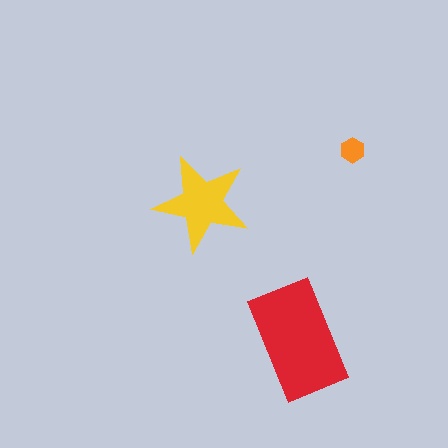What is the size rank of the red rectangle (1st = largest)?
1st.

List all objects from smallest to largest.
The orange hexagon, the yellow star, the red rectangle.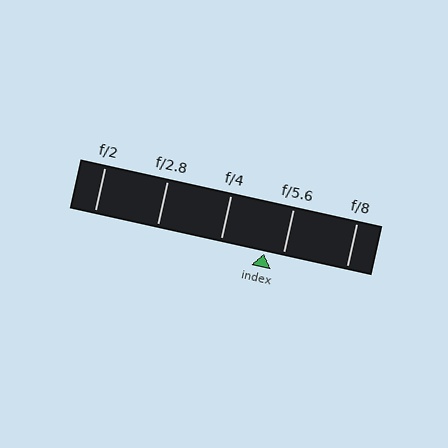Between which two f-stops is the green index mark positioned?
The index mark is between f/4 and f/5.6.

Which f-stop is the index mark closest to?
The index mark is closest to f/5.6.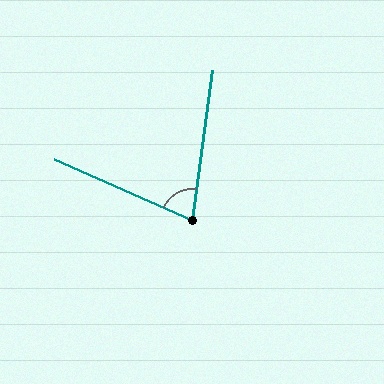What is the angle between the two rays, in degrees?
Approximately 74 degrees.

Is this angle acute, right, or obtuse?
It is acute.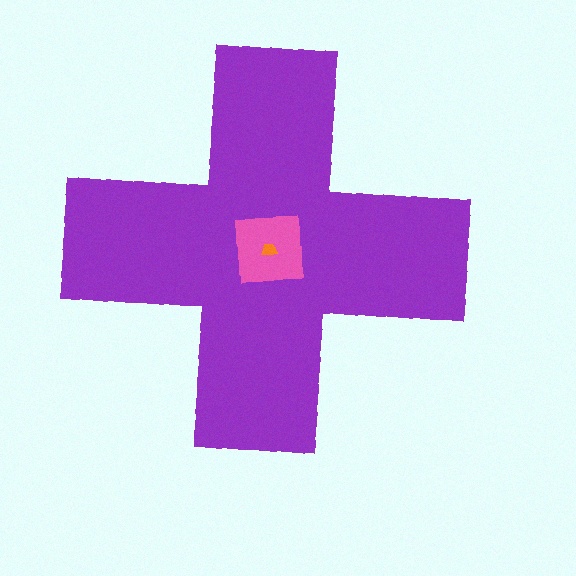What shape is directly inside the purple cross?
The pink square.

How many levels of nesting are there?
3.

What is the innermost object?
The orange trapezoid.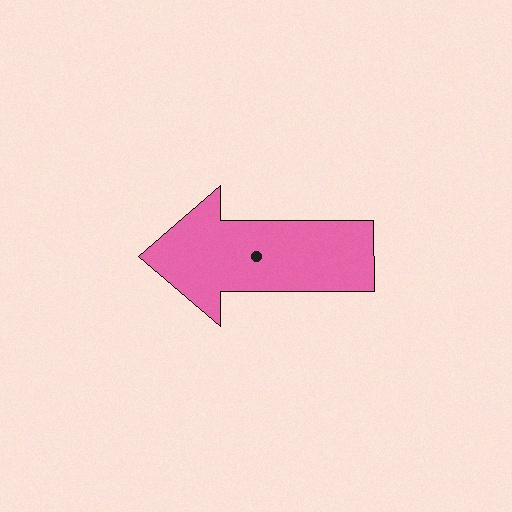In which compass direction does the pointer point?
West.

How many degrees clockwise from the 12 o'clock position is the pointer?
Approximately 270 degrees.